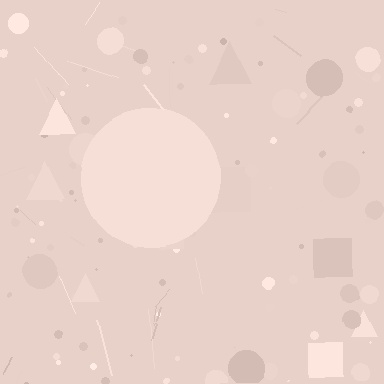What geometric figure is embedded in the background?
A circle is embedded in the background.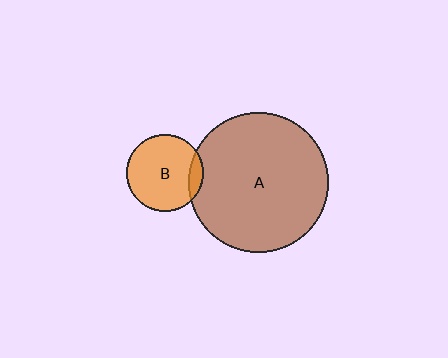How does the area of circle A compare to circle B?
Approximately 3.4 times.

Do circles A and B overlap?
Yes.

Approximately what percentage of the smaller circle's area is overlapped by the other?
Approximately 10%.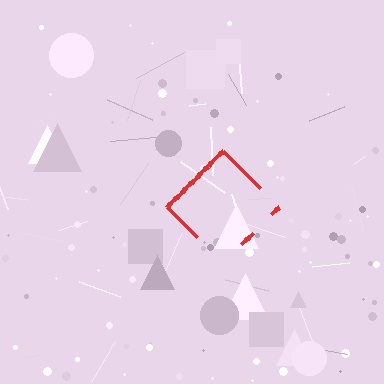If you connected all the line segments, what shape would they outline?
They would outline a diamond.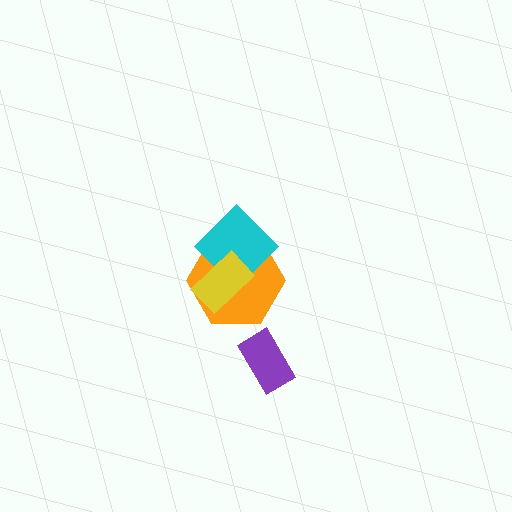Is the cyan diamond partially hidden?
Yes, it is partially covered by another shape.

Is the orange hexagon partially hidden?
Yes, it is partially covered by another shape.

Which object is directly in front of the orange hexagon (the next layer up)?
The cyan diamond is directly in front of the orange hexagon.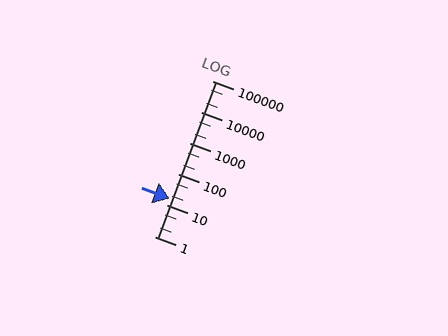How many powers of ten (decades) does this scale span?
The scale spans 5 decades, from 1 to 100000.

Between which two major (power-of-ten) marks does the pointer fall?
The pointer is between 10 and 100.